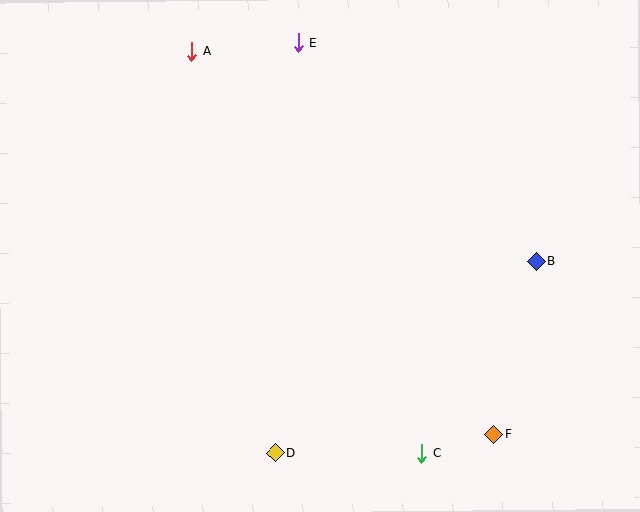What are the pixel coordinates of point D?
Point D is at (275, 453).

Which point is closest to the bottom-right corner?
Point F is closest to the bottom-right corner.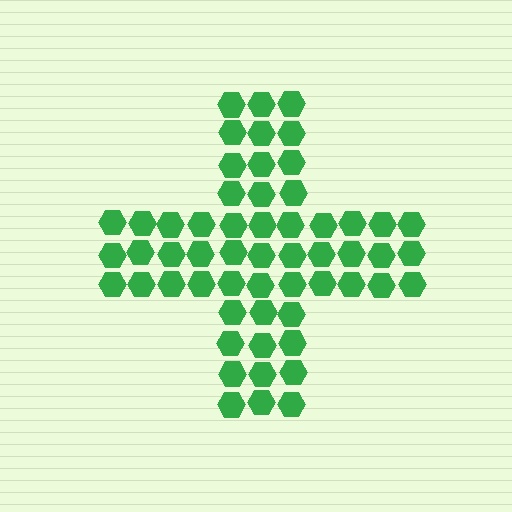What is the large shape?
The large shape is a cross.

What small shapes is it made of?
It is made of small hexagons.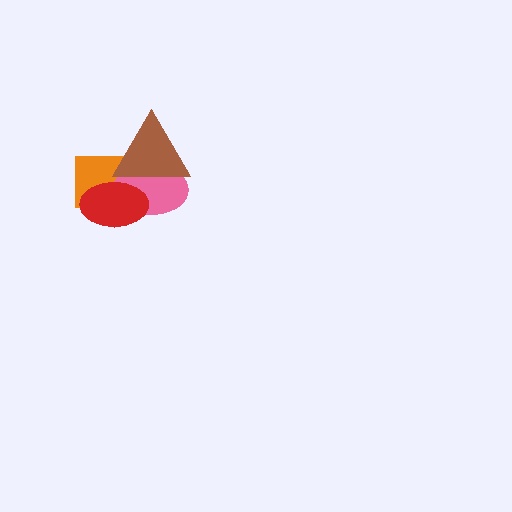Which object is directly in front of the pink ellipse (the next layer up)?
The brown triangle is directly in front of the pink ellipse.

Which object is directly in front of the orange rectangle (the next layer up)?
The pink ellipse is directly in front of the orange rectangle.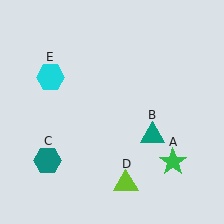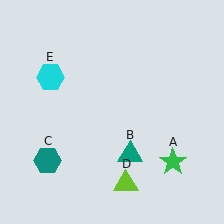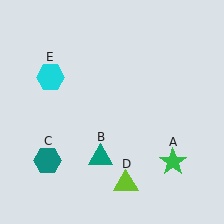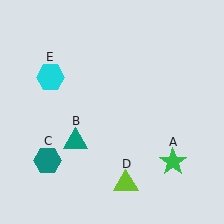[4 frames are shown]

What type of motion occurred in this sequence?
The teal triangle (object B) rotated clockwise around the center of the scene.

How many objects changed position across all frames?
1 object changed position: teal triangle (object B).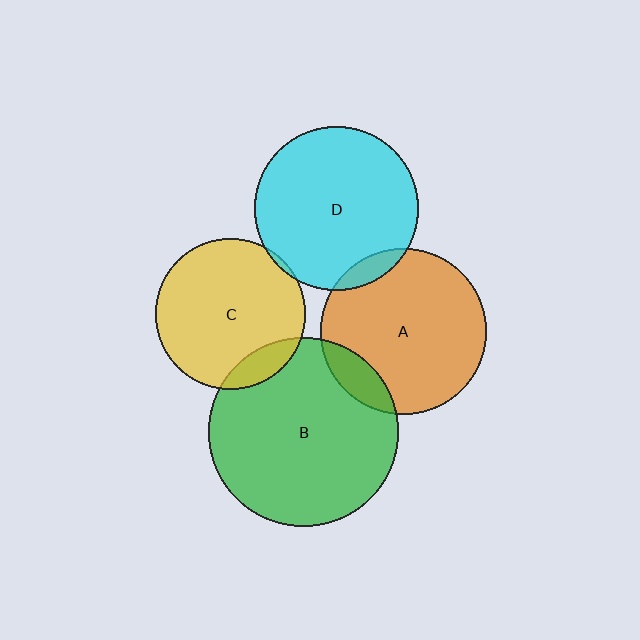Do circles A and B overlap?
Yes.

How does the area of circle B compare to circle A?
Approximately 1.3 times.